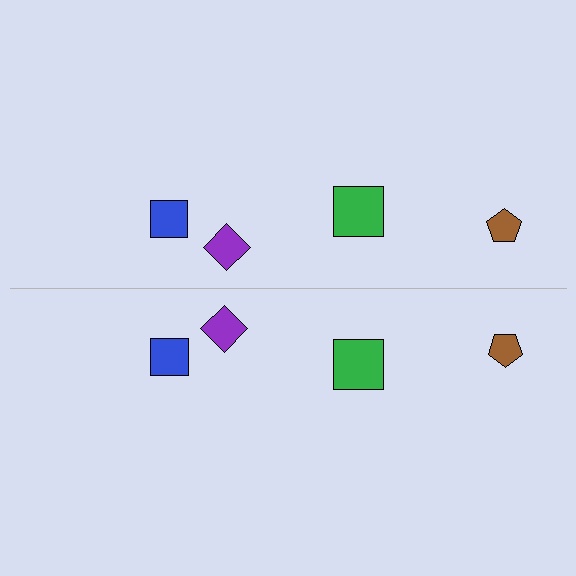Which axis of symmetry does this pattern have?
The pattern has a horizontal axis of symmetry running through the center of the image.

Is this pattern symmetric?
Yes, this pattern has bilateral (reflection) symmetry.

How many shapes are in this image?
There are 8 shapes in this image.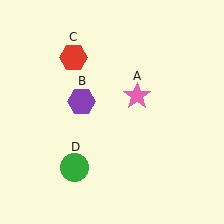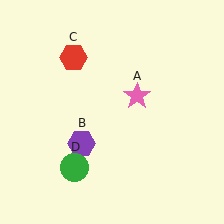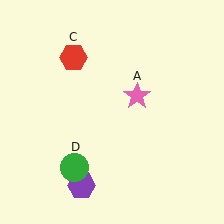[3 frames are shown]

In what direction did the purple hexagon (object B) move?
The purple hexagon (object B) moved down.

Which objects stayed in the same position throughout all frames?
Pink star (object A) and red hexagon (object C) and green circle (object D) remained stationary.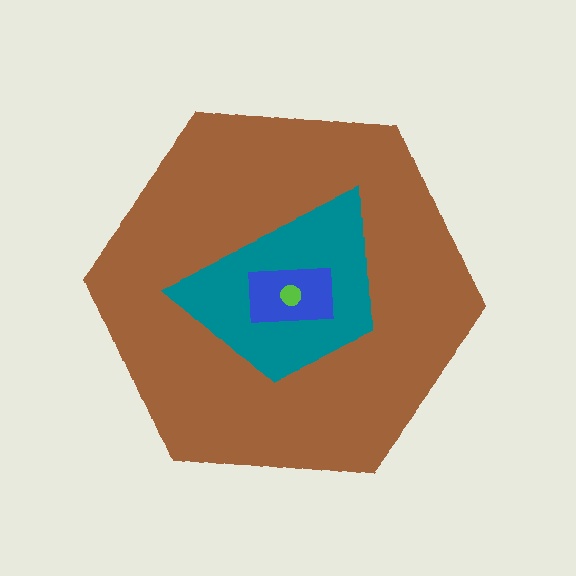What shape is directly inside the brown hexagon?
The teal trapezoid.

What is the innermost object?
The lime circle.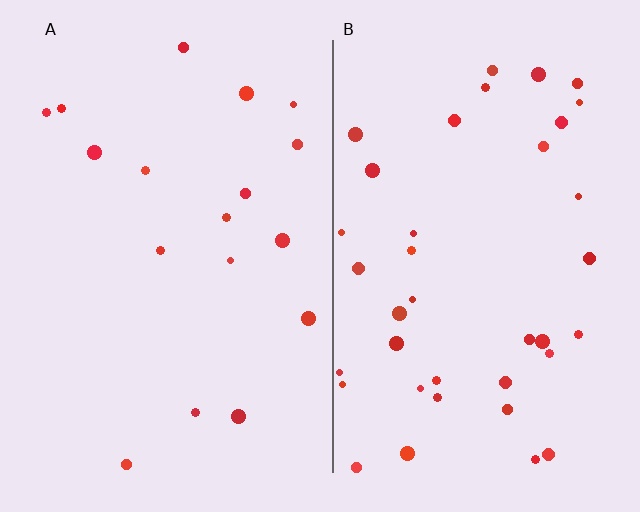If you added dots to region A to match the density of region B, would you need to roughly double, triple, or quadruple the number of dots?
Approximately double.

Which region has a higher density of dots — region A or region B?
B (the right).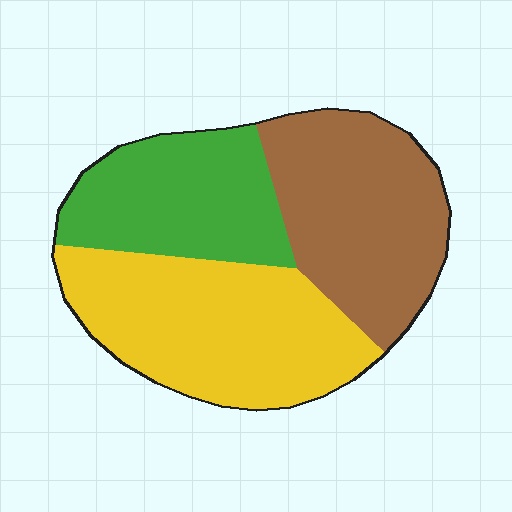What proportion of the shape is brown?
Brown takes up about one third (1/3) of the shape.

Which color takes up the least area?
Green, at roughly 25%.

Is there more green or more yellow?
Yellow.